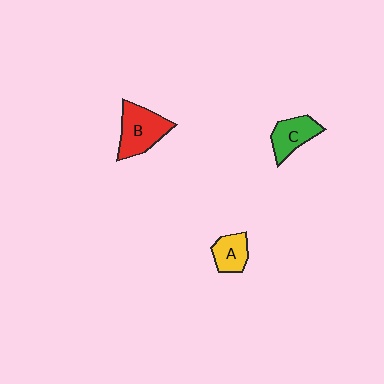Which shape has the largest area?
Shape B (red).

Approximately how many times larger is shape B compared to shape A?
Approximately 1.7 times.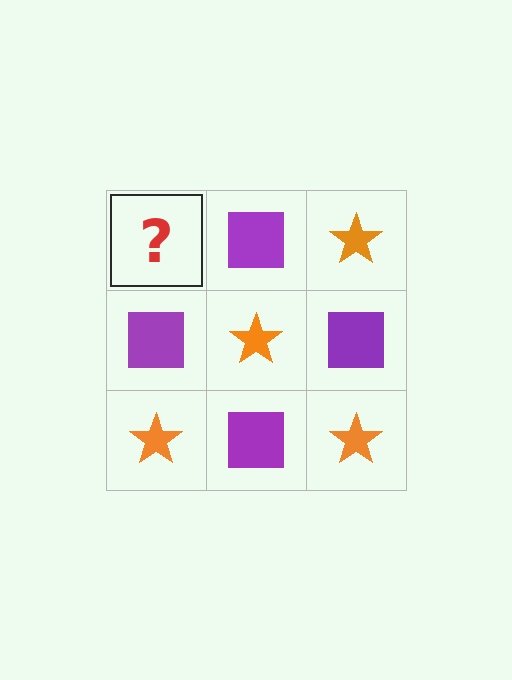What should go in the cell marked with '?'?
The missing cell should contain an orange star.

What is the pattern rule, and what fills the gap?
The rule is that it alternates orange star and purple square in a checkerboard pattern. The gap should be filled with an orange star.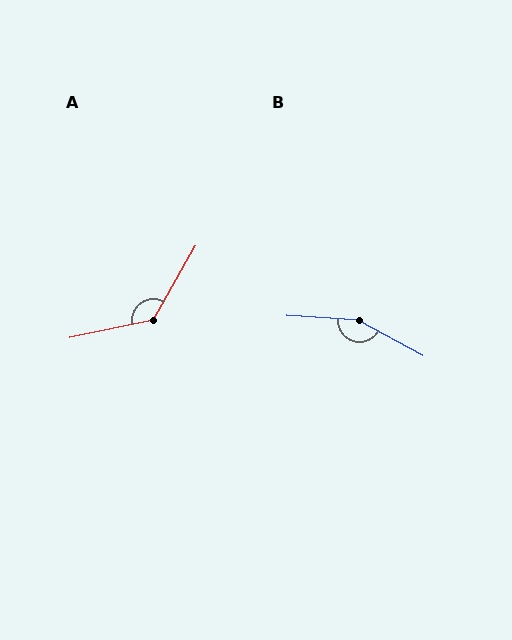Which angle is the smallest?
A, at approximately 132 degrees.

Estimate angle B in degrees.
Approximately 156 degrees.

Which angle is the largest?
B, at approximately 156 degrees.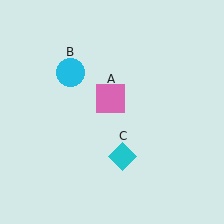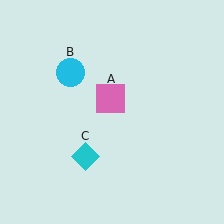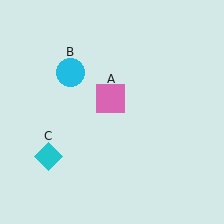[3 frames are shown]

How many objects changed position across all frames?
1 object changed position: cyan diamond (object C).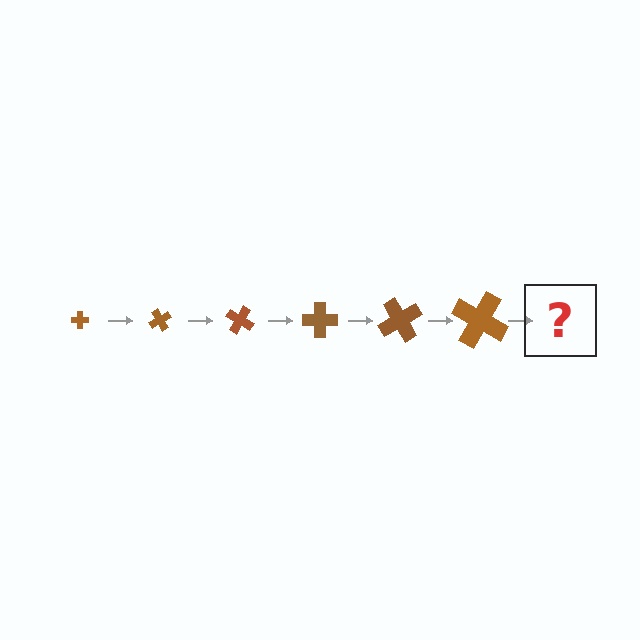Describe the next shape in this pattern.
It should be a cross, larger than the previous one and rotated 360 degrees from the start.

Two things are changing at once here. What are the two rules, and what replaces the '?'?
The two rules are that the cross grows larger each step and it rotates 60 degrees each step. The '?' should be a cross, larger than the previous one and rotated 360 degrees from the start.